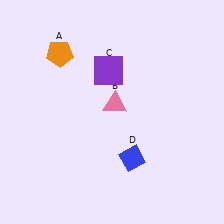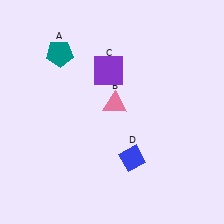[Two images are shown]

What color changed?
The pentagon (A) changed from orange in Image 1 to teal in Image 2.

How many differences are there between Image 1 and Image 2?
There is 1 difference between the two images.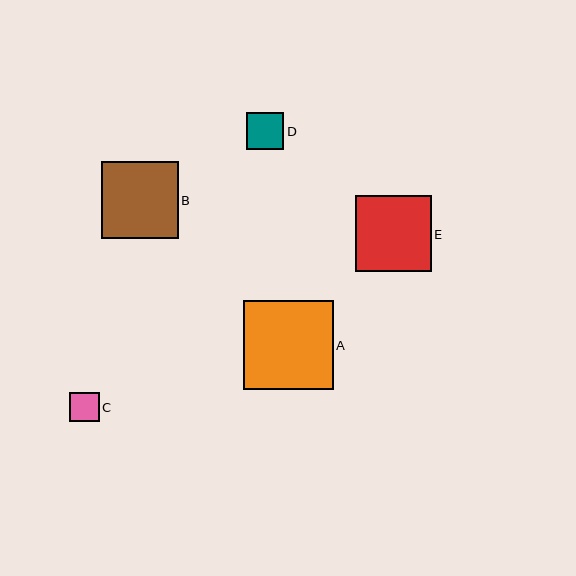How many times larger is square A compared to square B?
Square A is approximately 1.2 times the size of square B.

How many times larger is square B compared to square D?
Square B is approximately 2.1 times the size of square D.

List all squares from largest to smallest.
From largest to smallest: A, B, E, D, C.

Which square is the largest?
Square A is the largest with a size of approximately 90 pixels.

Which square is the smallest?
Square C is the smallest with a size of approximately 29 pixels.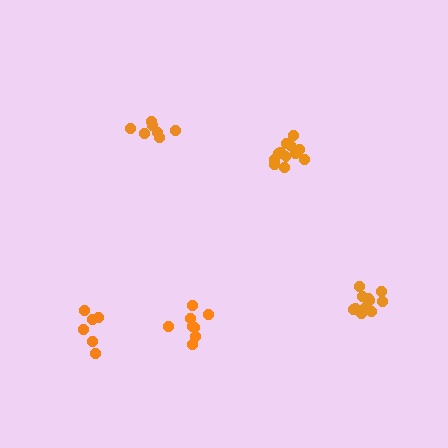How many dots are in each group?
Group 1: 6 dots, Group 2: 7 dots, Group 3: 12 dots, Group 4: 12 dots, Group 5: 8 dots (45 total).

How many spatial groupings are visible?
There are 5 spatial groupings.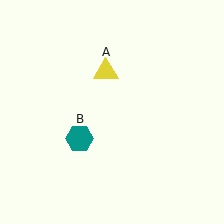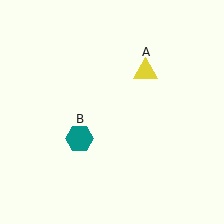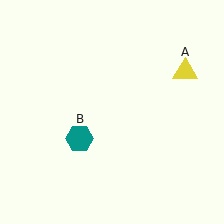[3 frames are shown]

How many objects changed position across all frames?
1 object changed position: yellow triangle (object A).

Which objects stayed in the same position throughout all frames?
Teal hexagon (object B) remained stationary.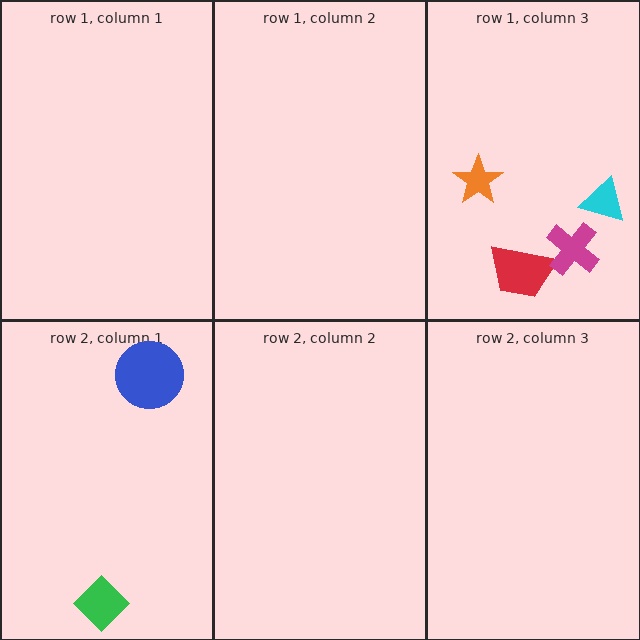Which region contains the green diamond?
The row 2, column 1 region.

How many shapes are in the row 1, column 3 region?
4.